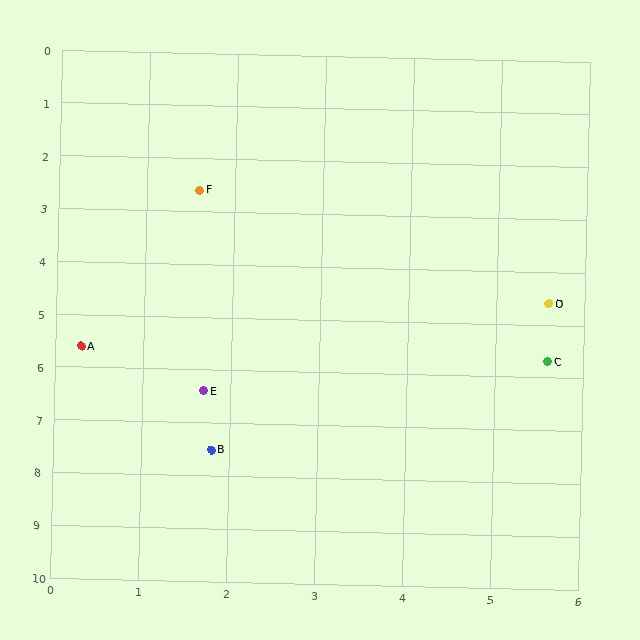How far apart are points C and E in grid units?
Points C and E are about 4.0 grid units apart.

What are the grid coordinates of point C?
Point C is at approximately (5.6, 5.7).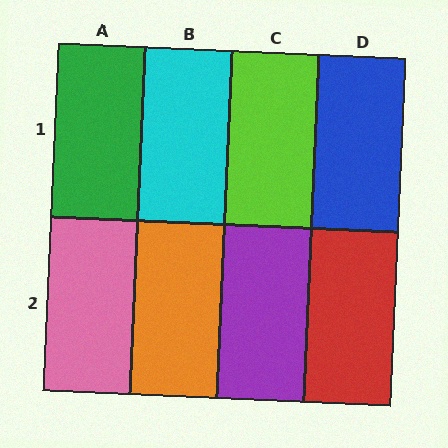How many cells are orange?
1 cell is orange.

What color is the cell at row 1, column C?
Lime.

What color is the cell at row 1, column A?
Green.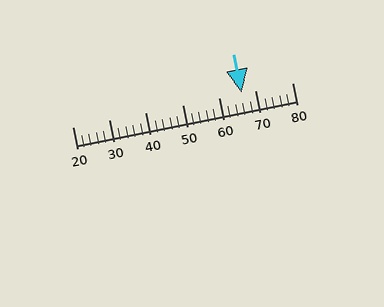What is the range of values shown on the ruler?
The ruler shows values from 20 to 80.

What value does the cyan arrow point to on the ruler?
The cyan arrow points to approximately 66.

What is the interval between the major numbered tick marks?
The major tick marks are spaced 10 units apart.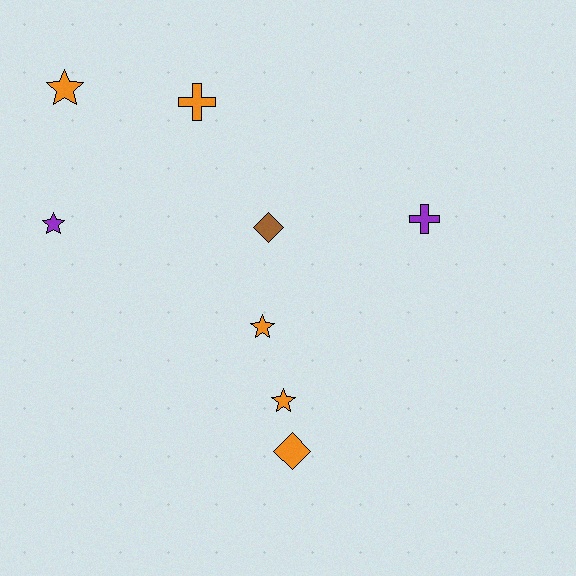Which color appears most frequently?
Orange, with 5 objects.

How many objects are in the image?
There are 8 objects.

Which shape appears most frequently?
Star, with 4 objects.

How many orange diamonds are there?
There is 1 orange diamond.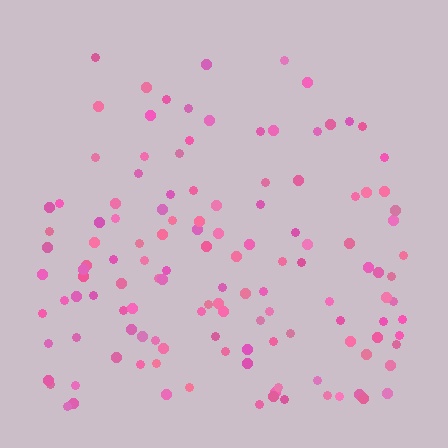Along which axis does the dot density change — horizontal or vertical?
Vertical.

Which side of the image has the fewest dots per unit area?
The top.